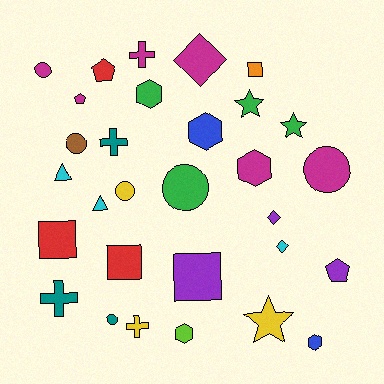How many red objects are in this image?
There are 3 red objects.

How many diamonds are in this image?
There are 3 diamonds.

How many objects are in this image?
There are 30 objects.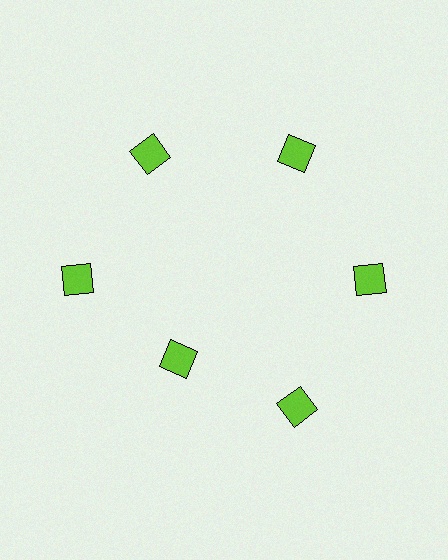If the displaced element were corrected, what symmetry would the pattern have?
It would have 6-fold rotational symmetry — the pattern would map onto itself every 60 degrees.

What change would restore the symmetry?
The symmetry would be restored by moving it outward, back onto the ring so that all 6 squares sit at equal angles and equal distance from the center.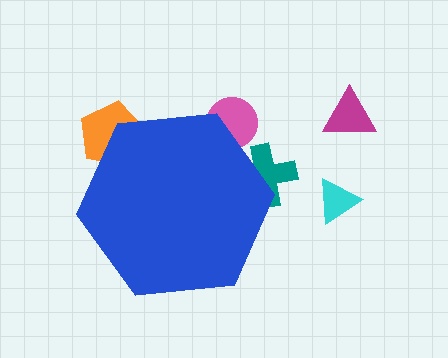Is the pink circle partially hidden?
Yes, the pink circle is partially hidden behind the blue hexagon.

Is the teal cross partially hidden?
Yes, the teal cross is partially hidden behind the blue hexagon.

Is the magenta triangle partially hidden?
No, the magenta triangle is fully visible.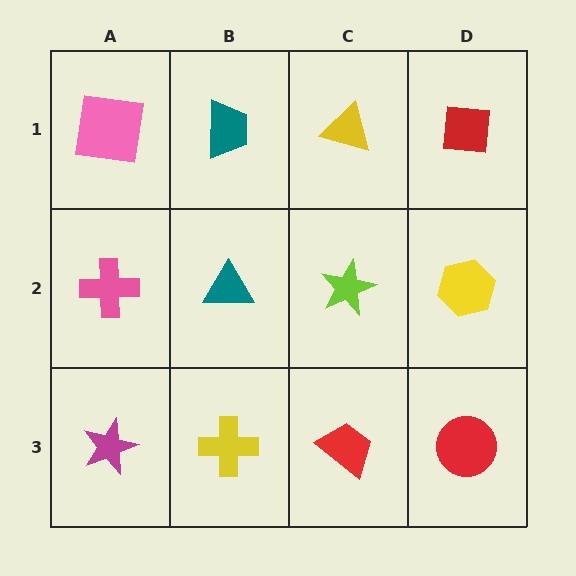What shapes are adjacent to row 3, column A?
A pink cross (row 2, column A), a yellow cross (row 3, column B).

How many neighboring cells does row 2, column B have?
4.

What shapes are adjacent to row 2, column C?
A yellow triangle (row 1, column C), a red trapezoid (row 3, column C), a teal triangle (row 2, column B), a yellow hexagon (row 2, column D).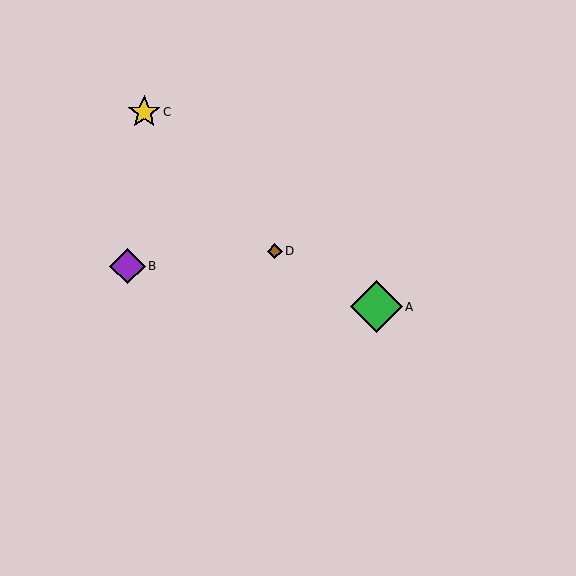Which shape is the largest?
The green diamond (labeled A) is the largest.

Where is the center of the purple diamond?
The center of the purple diamond is at (127, 266).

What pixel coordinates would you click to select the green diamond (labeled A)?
Click at (376, 307) to select the green diamond A.